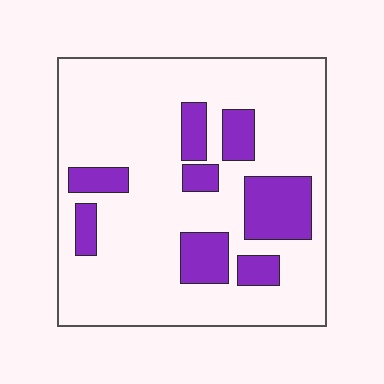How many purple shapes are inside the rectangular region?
8.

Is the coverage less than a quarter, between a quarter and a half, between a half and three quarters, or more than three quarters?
Less than a quarter.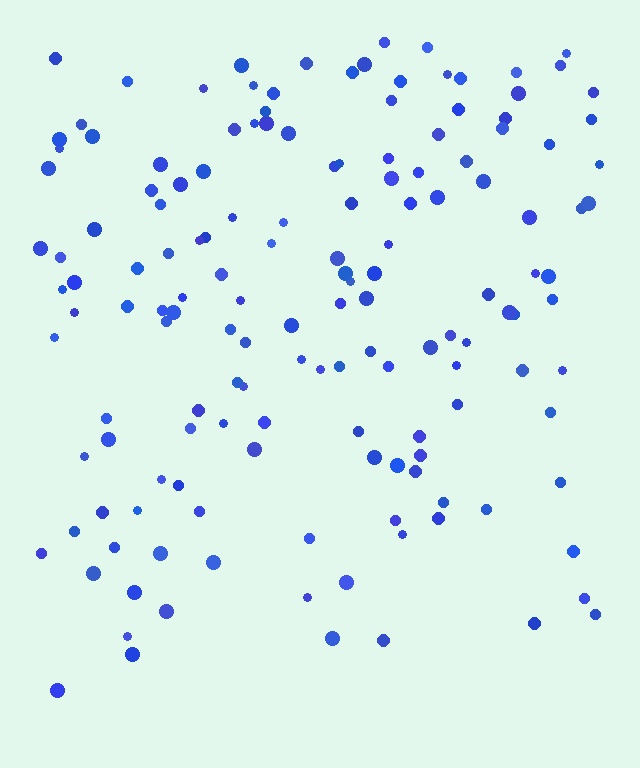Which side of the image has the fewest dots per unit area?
The bottom.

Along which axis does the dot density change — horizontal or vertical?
Vertical.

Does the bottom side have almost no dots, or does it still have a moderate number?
Still a moderate number, just noticeably fewer than the top.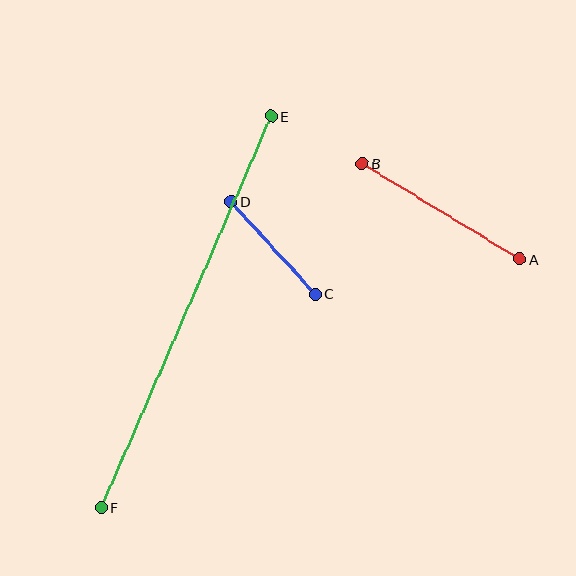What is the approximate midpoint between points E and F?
The midpoint is at approximately (186, 312) pixels.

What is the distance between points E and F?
The distance is approximately 427 pixels.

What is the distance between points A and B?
The distance is approximately 184 pixels.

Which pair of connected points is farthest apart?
Points E and F are farthest apart.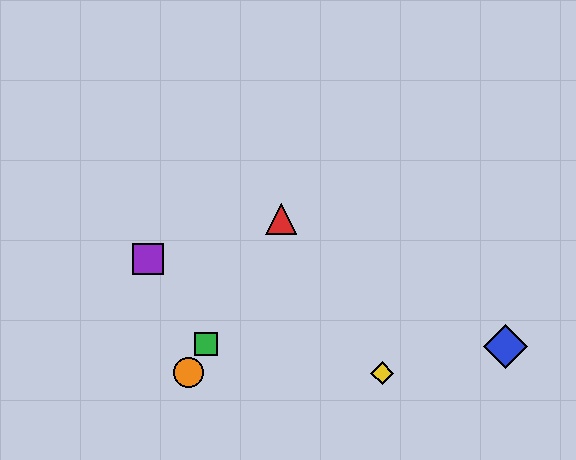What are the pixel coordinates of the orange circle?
The orange circle is at (189, 373).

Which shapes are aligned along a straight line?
The red triangle, the green square, the orange circle are aligned along a straight line.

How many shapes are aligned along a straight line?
3 shapes (the red triangle, the green square, the orange circle) are aligned along a straight line.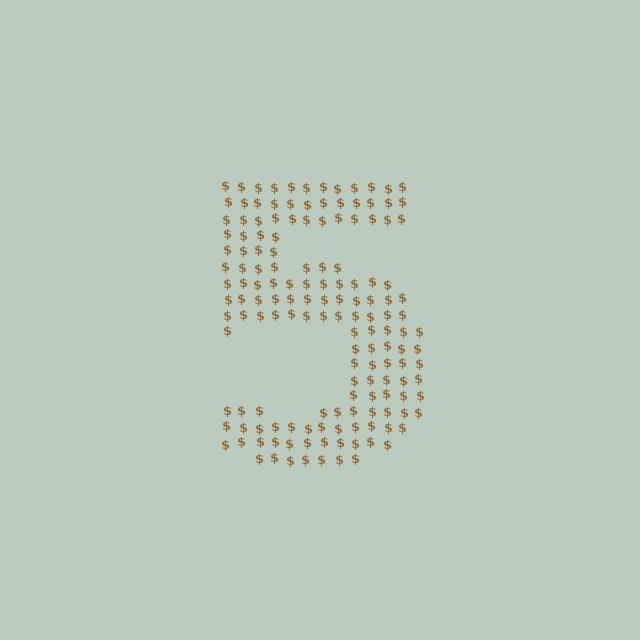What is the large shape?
The large shape is the digit 5.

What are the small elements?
The small elements are dollar signs.